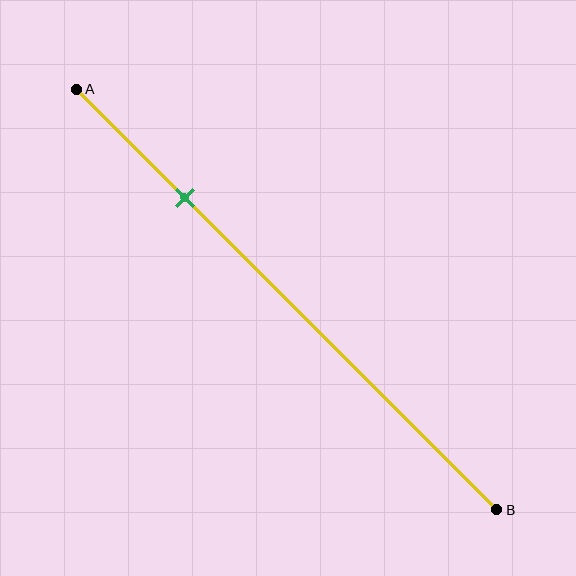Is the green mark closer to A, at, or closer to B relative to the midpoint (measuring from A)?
The green mark is closer to point A than the midpoint of segment AB.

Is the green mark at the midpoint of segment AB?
No, the mark is at about 25% from A, not at the 50% midpoint.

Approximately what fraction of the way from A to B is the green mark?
The green mark is approximately 25% of the way from A to B.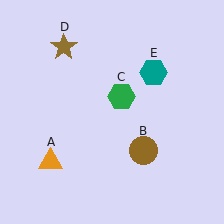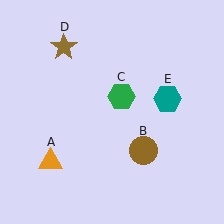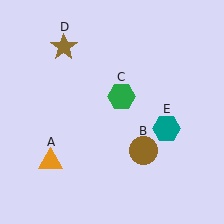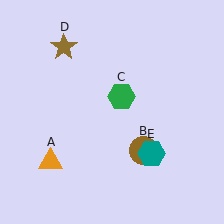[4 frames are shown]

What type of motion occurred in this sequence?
The teal hexagon (object E) rotated clockwise around the center of the scene.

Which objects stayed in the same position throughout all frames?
Orange triangle (object A) and brown circle (object B) and green hexagon (object C) and brown star (object D) remained stationary.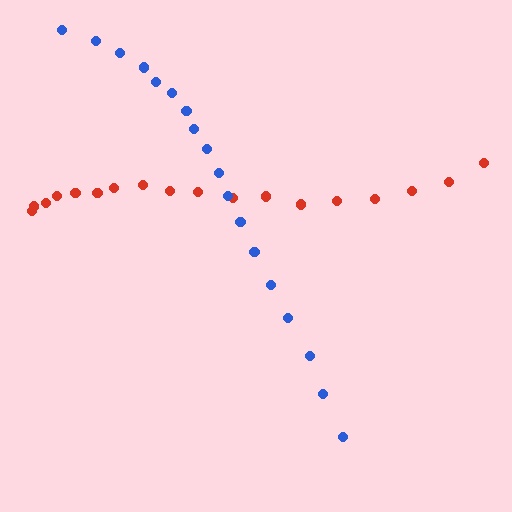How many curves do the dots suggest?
There are 2 distinct paths.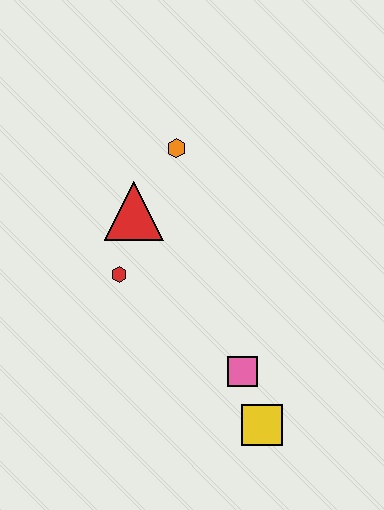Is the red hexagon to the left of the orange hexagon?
Yes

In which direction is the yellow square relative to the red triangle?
The yellow square is below the red triangle.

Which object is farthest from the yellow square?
The orange hexagon is farthest from the yellow square.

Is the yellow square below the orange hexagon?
Yes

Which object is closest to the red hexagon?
The red triangle is closest to the red hexagon.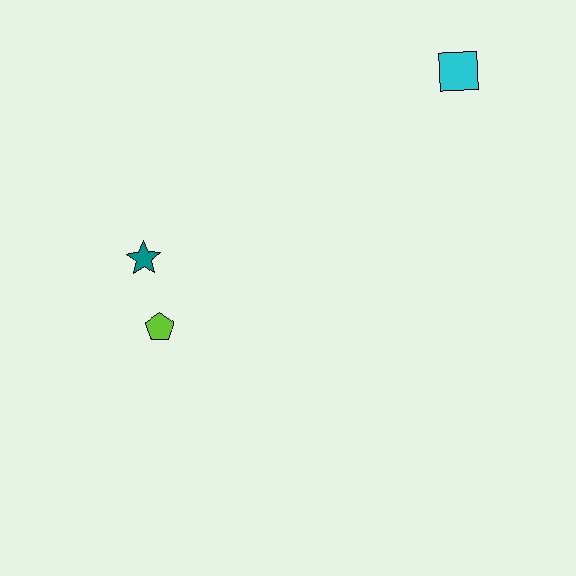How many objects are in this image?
There are 3 objects.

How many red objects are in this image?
There are no red objects.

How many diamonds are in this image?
There are no diamonds.